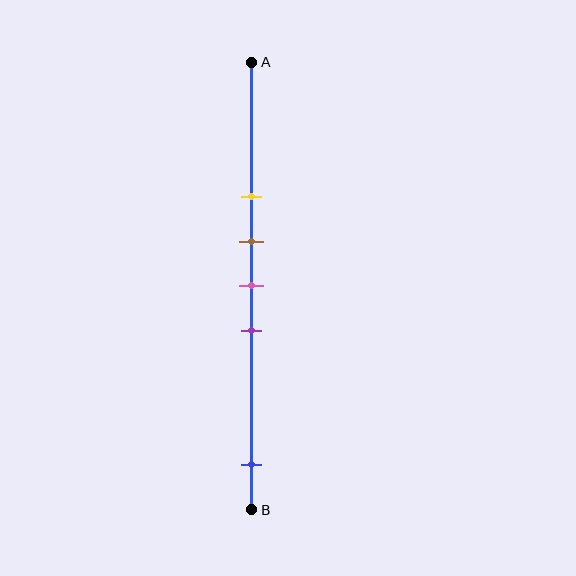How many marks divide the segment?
There are 5 marks dividing the segment.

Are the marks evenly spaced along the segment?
No, the marks are not evenly spaced.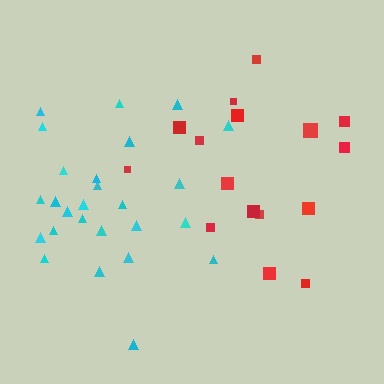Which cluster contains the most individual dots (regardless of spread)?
Cyan (26).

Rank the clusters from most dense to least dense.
cyan, red.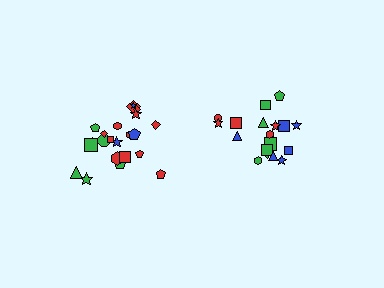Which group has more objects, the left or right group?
The left group.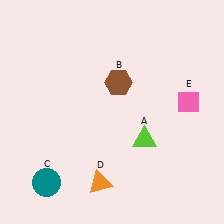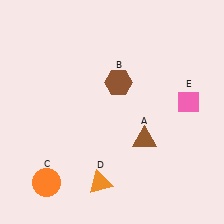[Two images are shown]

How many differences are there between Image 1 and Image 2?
There are 2 differences between the two images.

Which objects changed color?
A changed from lime to brown. C changed from teal to orange.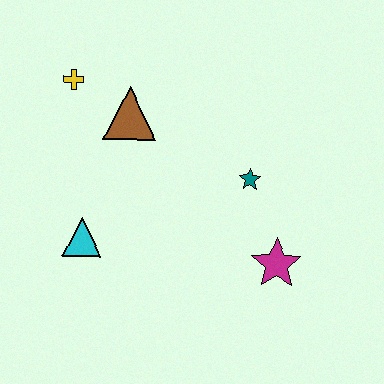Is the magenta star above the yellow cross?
No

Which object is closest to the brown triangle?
The yellow cross is closest to the brown triangle.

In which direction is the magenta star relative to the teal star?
The magenta star is below the teal star.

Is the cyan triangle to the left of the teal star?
Yes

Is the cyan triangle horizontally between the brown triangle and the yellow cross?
Yes